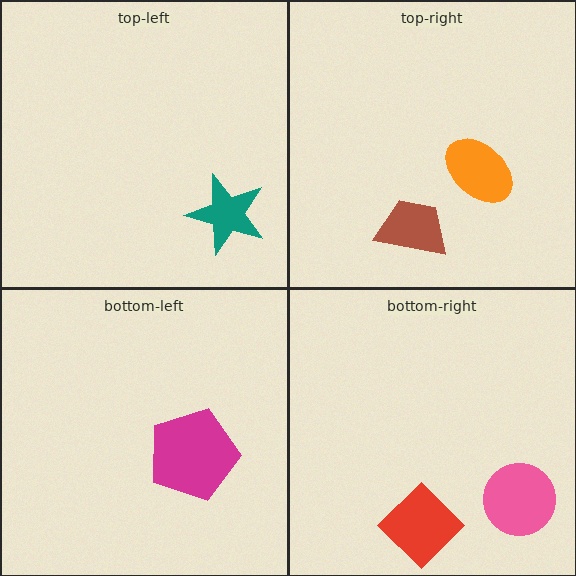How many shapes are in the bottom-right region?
2.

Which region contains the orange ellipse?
The top-right region.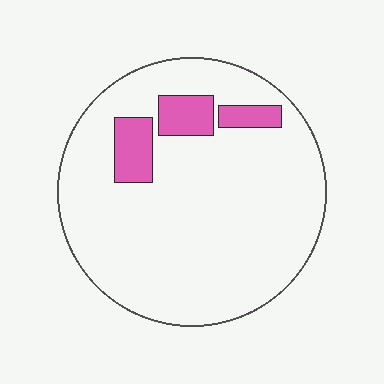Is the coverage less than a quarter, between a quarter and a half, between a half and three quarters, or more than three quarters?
Less than a quarter.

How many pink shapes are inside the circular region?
3.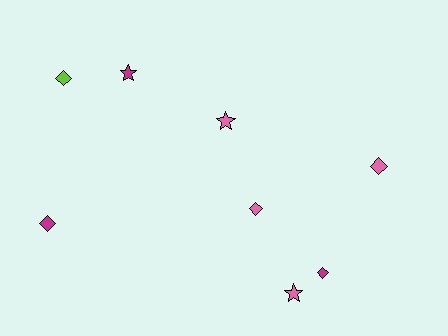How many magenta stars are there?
There is 1 magenta star.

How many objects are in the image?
There are 8 objects.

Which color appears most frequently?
Pink, with 4 objects.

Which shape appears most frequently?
Diamond, with 5 objects.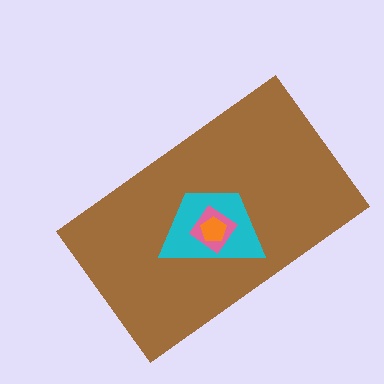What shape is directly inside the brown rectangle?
The cyan trapezoid.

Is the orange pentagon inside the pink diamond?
Yes.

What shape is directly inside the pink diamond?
The orange pentagon.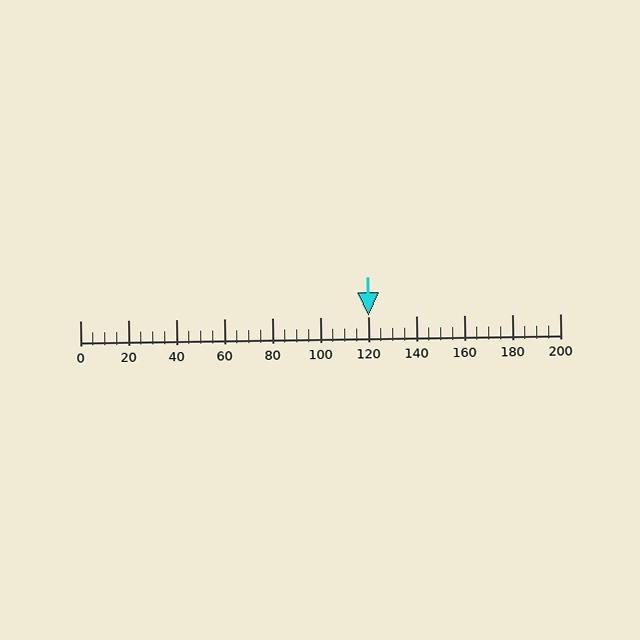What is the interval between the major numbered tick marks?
The major tick marks are spaced 20 units apart.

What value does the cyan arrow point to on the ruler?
The cyan arrow points to approximately 120.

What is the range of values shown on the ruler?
The ruler shows values from 0 to 200.